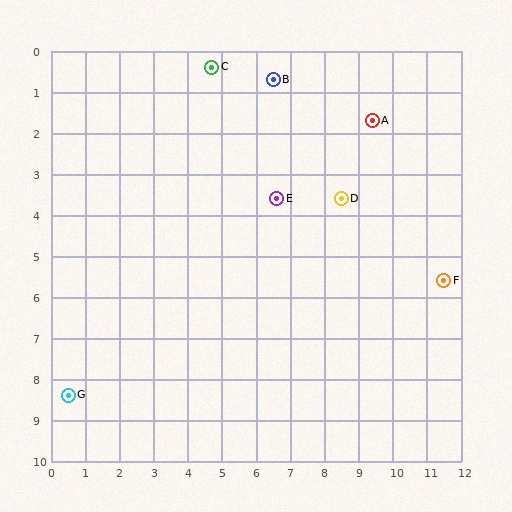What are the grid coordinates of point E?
Point E is at approximately (6.6, 3.6).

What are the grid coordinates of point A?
Point A is at approximately (9.4, 1.7).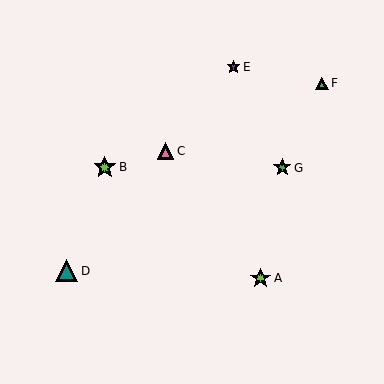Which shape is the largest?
The teal triangle (labeled D) is the largest.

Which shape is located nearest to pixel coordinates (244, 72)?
The purple star (labeled E) at (233, 67) is nearest to that location.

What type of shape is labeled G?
Shape G is a green star.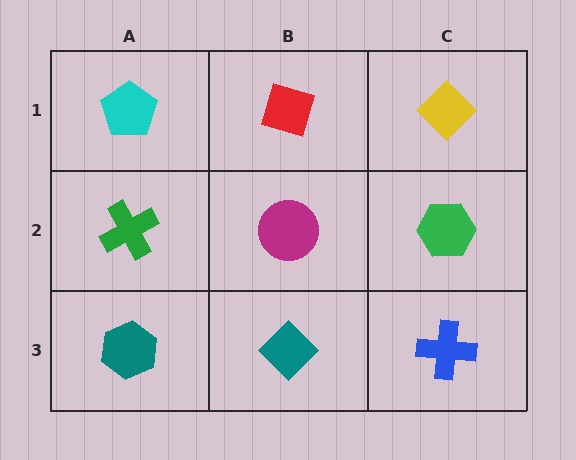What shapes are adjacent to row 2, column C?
A yellow diamond (row 1, column C), a blue cross (row 3, column C), a magenta circle (row 2, column B).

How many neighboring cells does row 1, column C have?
2.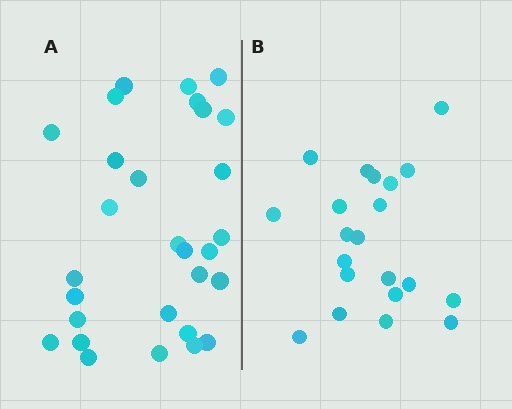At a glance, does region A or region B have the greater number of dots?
Region A (the left region) has more dots.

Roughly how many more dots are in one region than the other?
Region A has roughly 8 or so more dots than region B.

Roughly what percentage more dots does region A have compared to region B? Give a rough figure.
About 40% more.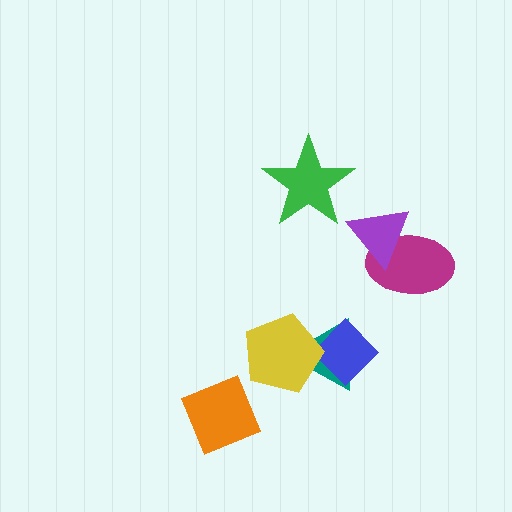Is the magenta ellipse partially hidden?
Yes, it is partially covered by another shape.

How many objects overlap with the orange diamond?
0 objects overlap with the orange diamond.